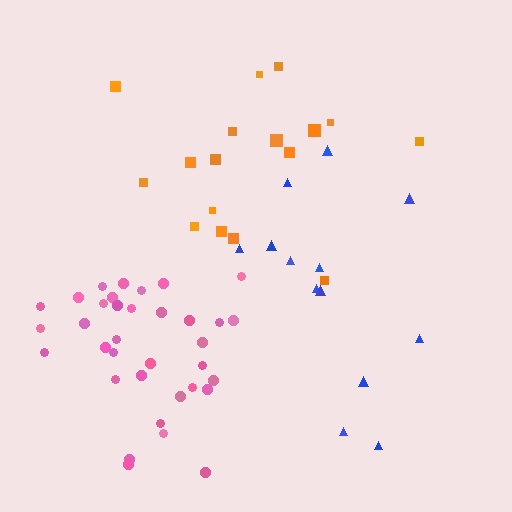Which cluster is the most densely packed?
Pink.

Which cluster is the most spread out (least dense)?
Blue.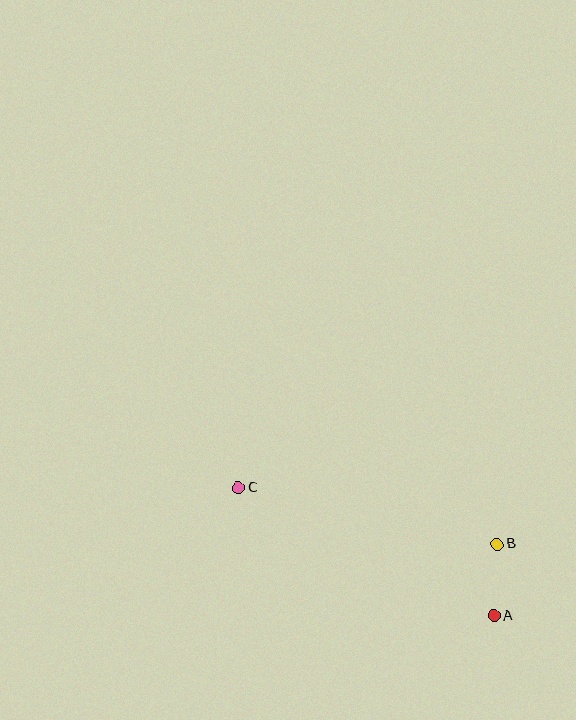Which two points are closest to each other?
Points A and B are closest to each other.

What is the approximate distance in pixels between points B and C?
The distance between B and C is approximately 265 pixels.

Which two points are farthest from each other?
Points A and C are farthest from each other.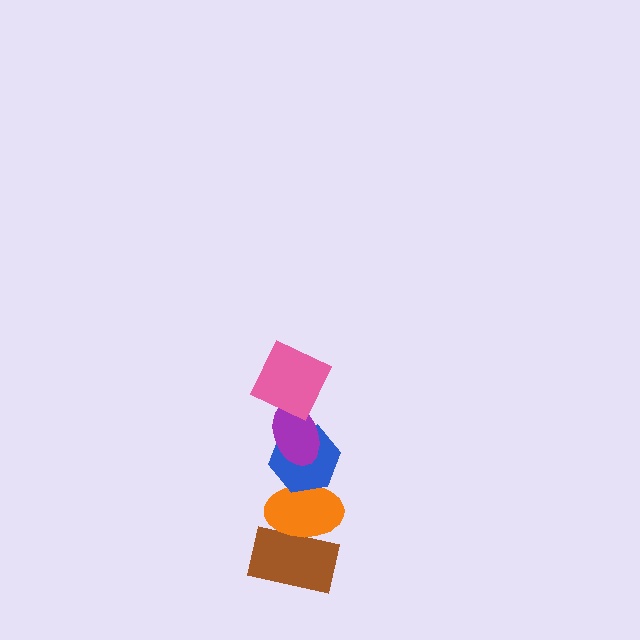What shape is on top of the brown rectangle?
The orange ellipse is on top of the brown rectangle.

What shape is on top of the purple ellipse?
The pink square is on top of the purple ellipse.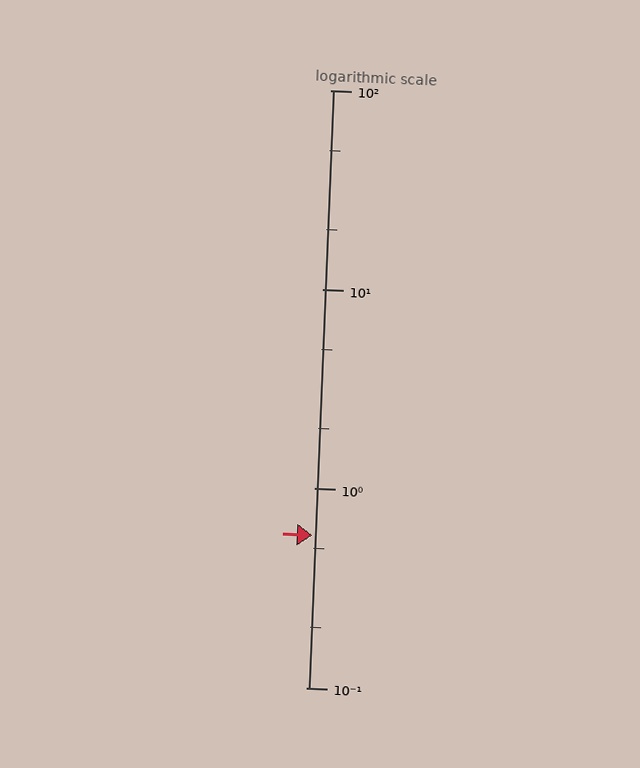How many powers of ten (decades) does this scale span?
The scale spans 3 decades, from 0.1 to 100.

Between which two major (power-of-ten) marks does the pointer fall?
The pointer is between 0.1 and 1.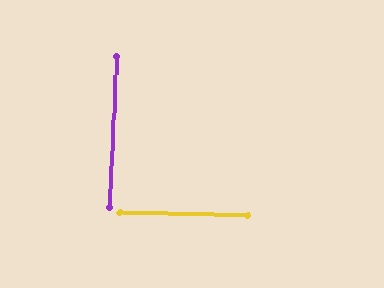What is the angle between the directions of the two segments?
Approximately 89 degrees.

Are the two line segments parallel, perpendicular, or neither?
Perpendicular — they meet at approximately 89°.